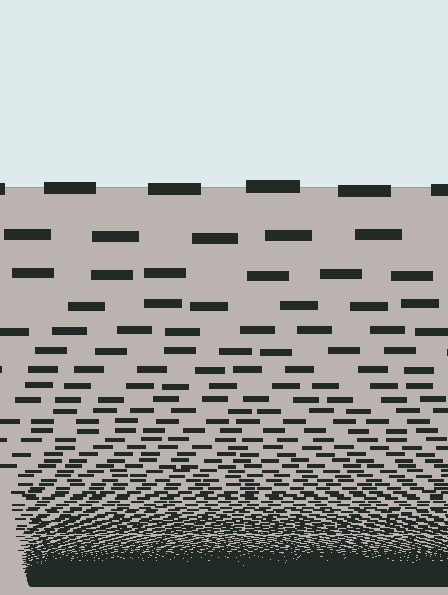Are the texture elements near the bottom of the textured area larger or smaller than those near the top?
Smaller. The gradient is inverted — elements near the bottom are smaller and denser.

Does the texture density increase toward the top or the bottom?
Density increases toward the bottom.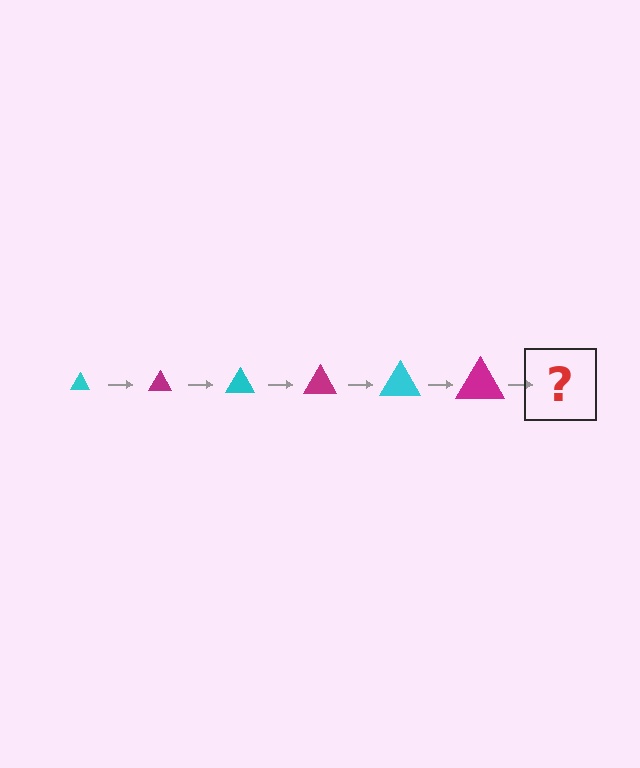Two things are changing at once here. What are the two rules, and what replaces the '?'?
The two rules are that the triangle grows larger each step and the color cycles through cyan and magenta. The '?' should be a cyan triangle, larger than the previous one.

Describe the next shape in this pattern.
It should be a cyan triangle, larger than the previous one.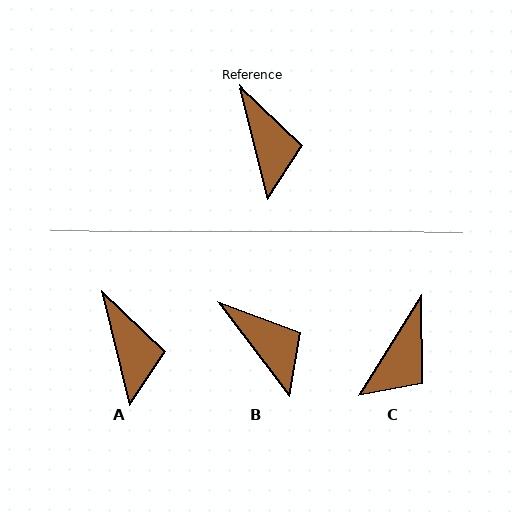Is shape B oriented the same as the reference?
No, it is off by about 23 degrees.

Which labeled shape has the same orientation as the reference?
A.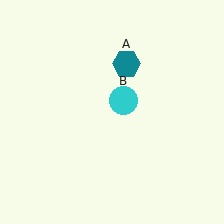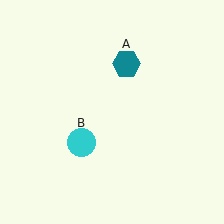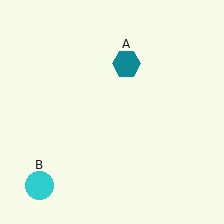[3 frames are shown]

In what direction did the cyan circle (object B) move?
The cyan circle (object B) moved down and to the left.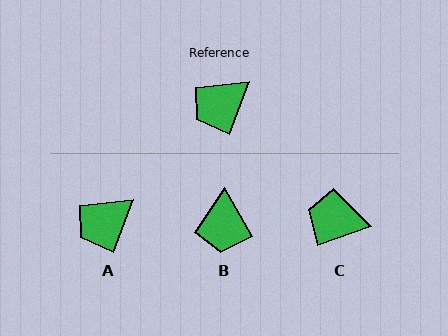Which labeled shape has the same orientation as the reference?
A.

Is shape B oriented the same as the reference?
No, it is off by about 50 degrees.